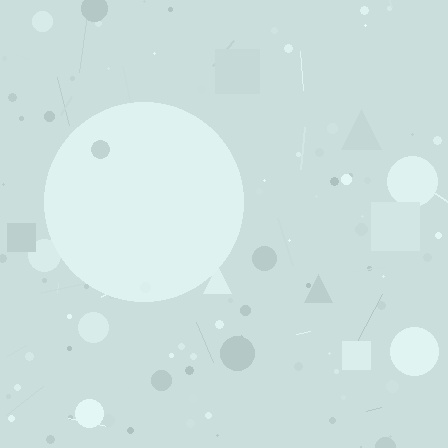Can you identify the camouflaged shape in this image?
The camouflaged shape is a circle.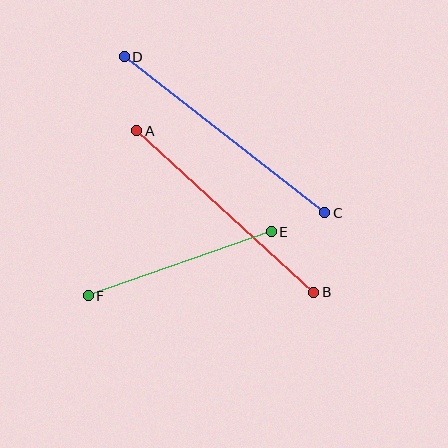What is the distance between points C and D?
The distance is approximately 254 pixels.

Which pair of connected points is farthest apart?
Points C and D are farthest apart.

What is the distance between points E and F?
The distance is approximately 194 pixels.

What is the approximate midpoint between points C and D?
The midpoint is at approximately (224, 135) pixels.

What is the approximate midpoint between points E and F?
The midpoint is at approximately (180, 264) pixels.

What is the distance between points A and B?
The distance is approximately 240 pixels.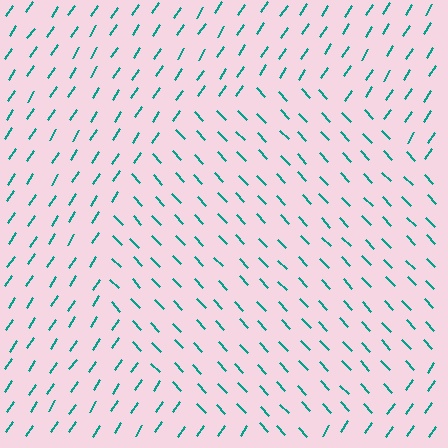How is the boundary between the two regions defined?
The boundary is defined purely by a change in line orientation (approximately 77 degrees difference). All lines are the same color and thickness.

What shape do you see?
I see a circle.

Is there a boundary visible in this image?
Yes, there is a texture boundary formed by a change in line orientation.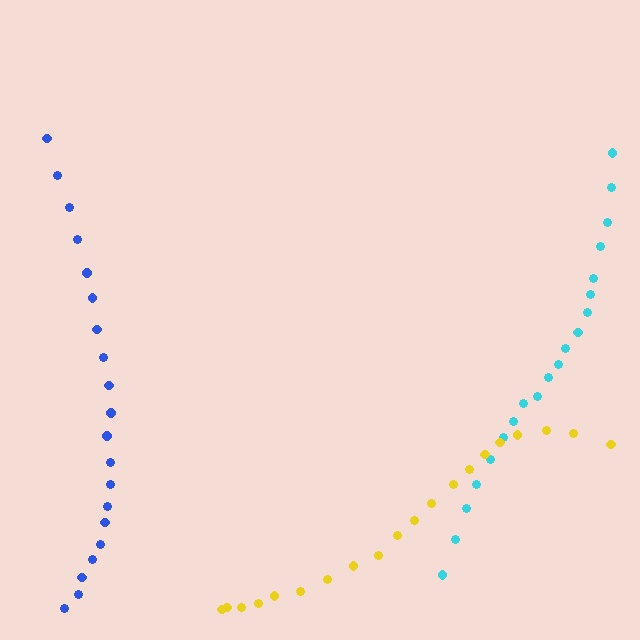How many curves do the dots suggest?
There are 3 distinct paths.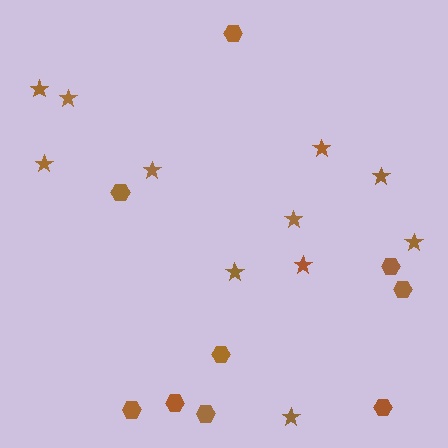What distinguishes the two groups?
There are 2 groups: one group of hexagons (9) and one group of stars (11).